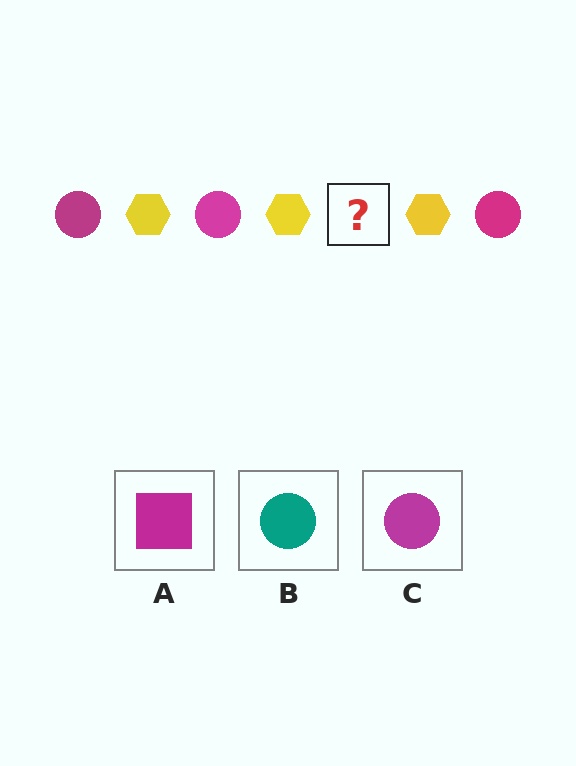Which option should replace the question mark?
Option C.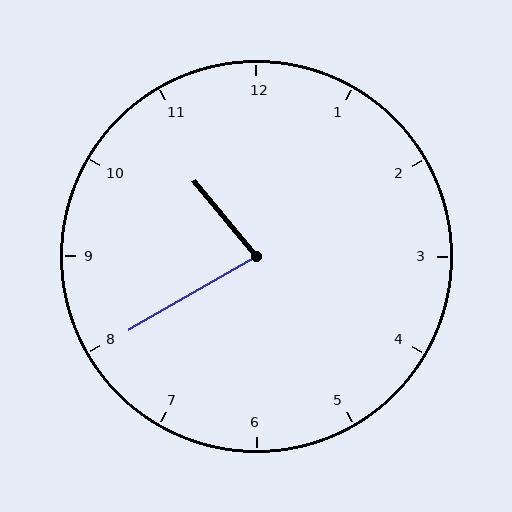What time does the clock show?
10:40.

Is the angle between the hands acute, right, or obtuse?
It is acute.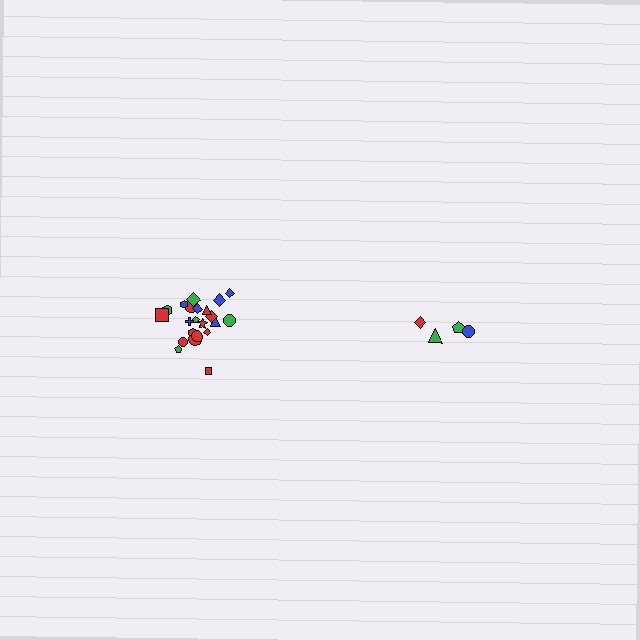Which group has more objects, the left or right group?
The left group.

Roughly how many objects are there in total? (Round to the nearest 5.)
Roughly 25 objects in total.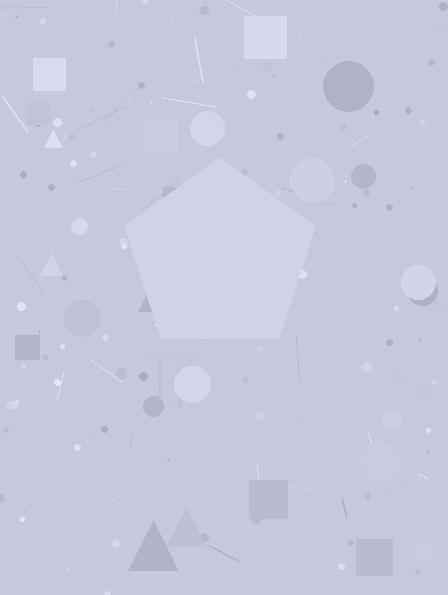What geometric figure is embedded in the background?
A pentagon is embedded in the background.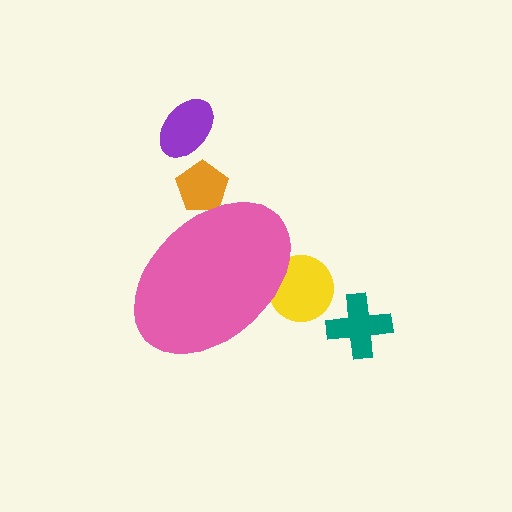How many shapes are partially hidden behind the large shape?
2 shapes are partially hidden.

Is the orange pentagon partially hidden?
Yes, the orange pentagon is partially hidden behind the pink ellipse.